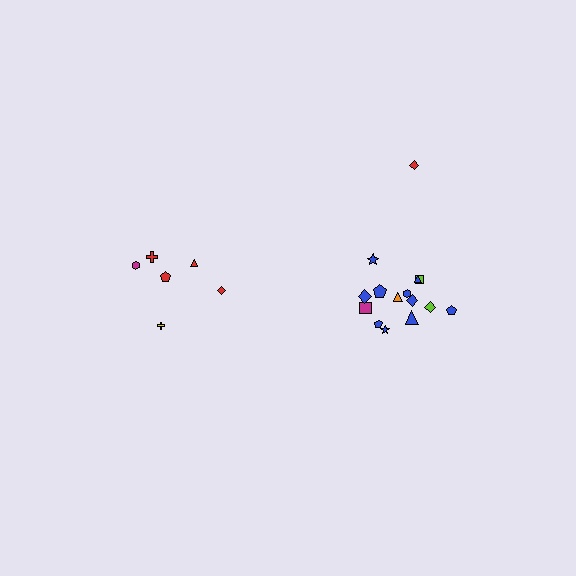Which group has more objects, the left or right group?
The right group.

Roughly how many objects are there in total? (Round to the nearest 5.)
Roughly 20 objects in total.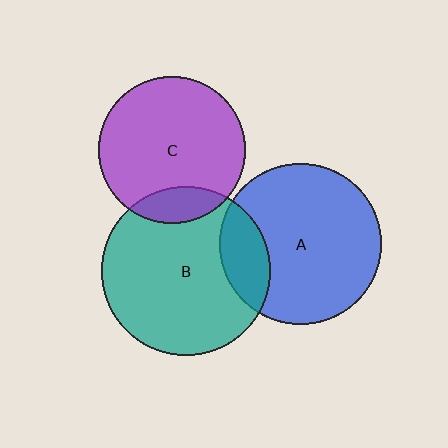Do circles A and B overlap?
Yes.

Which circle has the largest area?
Circle B (teal).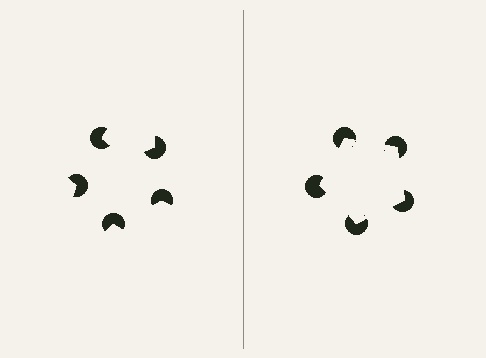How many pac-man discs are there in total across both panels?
10 — 5 on each side.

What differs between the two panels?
The pac-man discs are positioned identically on both sides; only the wedge orientations differ. On the right they align to a pentagon; on the left they are misaligned.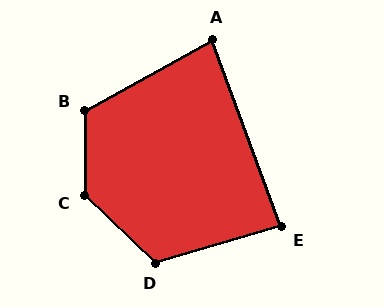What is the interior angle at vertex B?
Approximately 119 degrees (obtuse).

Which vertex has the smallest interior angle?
A, at approximately 81 degrees.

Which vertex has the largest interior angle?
C, at approximately 133 degrees.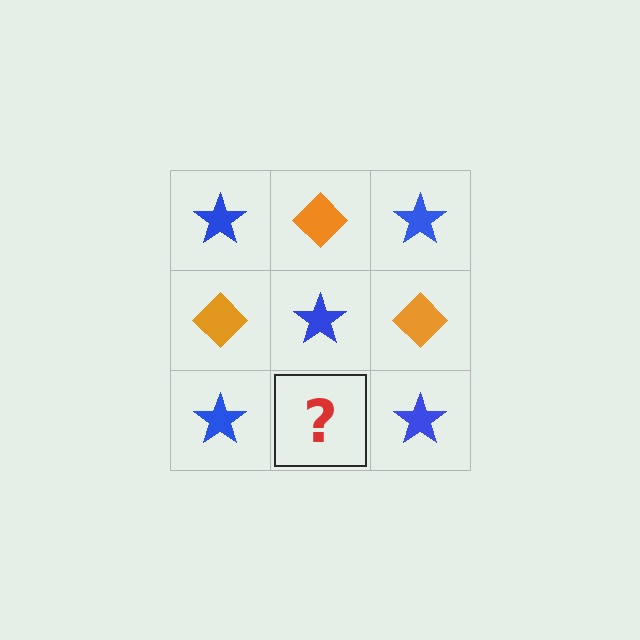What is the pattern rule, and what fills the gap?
The rule is that it alternates blue star and orange diamond in a checkerboard pattern. The gap should be filled with an orange diamond.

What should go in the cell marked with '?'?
The missing cell should contain an orange diamond.